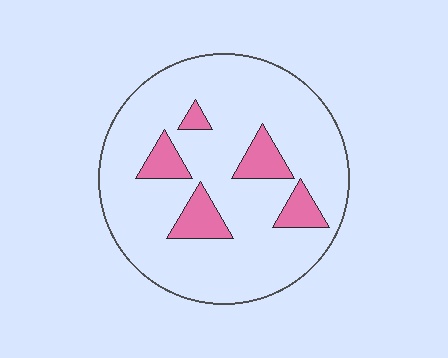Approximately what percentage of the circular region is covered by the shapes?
Approximately 15%.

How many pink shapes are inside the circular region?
5.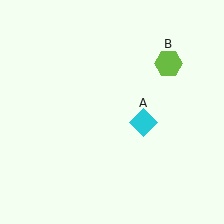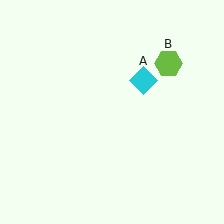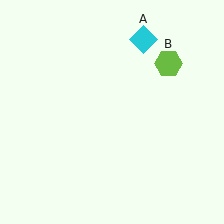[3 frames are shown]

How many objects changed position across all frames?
1 object changed position: cyan diamond (object A).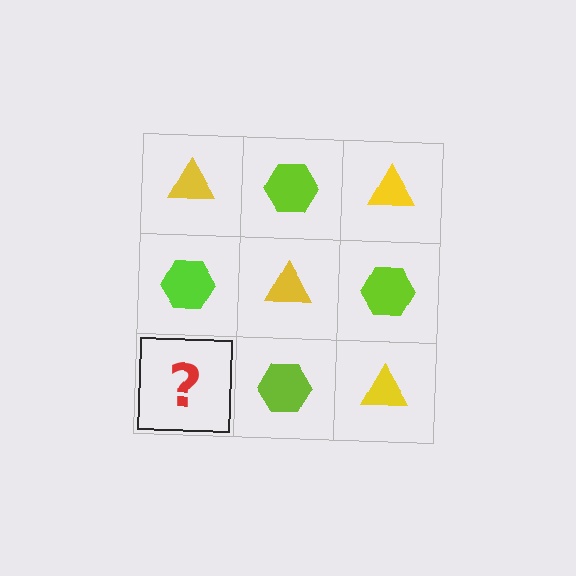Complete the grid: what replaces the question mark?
The question mark should be replaced with a yellow triangle.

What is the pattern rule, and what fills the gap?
The rule is that it alternates yellow triangle and lime hexagon in a checkerboard pattern. The gap should be filled with a yellow triangle.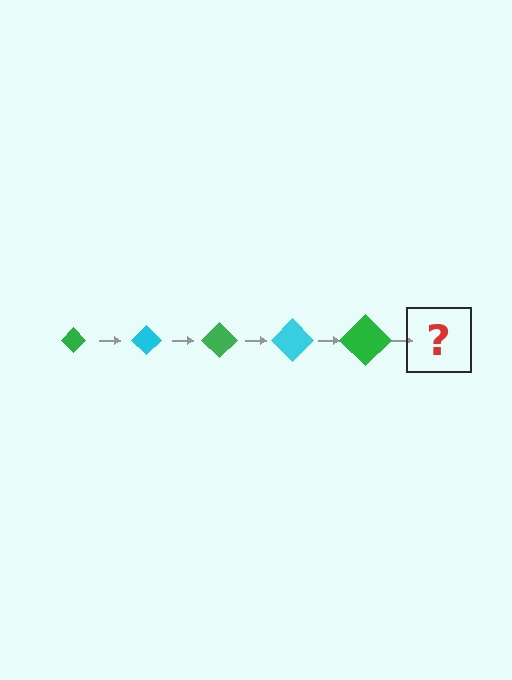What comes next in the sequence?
The next element should be a cyan diamond, larger than the previous one.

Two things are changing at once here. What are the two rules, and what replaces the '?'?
The two rules are that the diamond grows larger each step and the color cycles through green and cyan. The '?' should be a cyan diamond, larger than the previous one.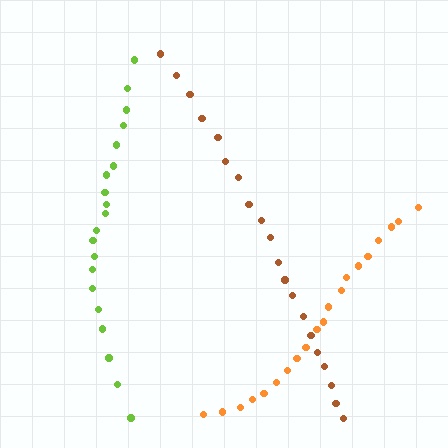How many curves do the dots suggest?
There are 3 distinct paths.